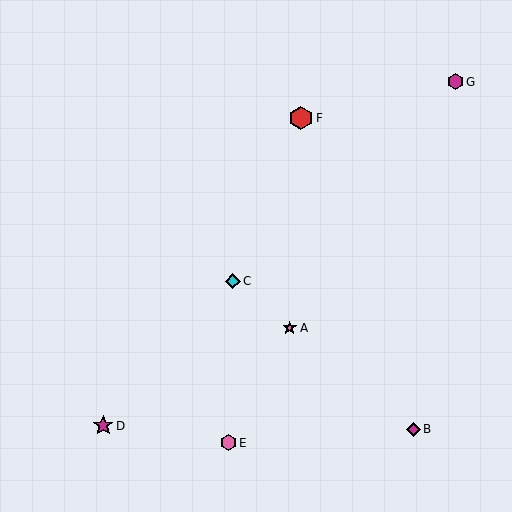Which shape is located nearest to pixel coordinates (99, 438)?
The magenta star (labeled D) at (103, 426) is nearest to that location.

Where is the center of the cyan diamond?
The center of the cyan diamond is at (233, 281).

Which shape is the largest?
The red hexagon (labeled F) is the largest.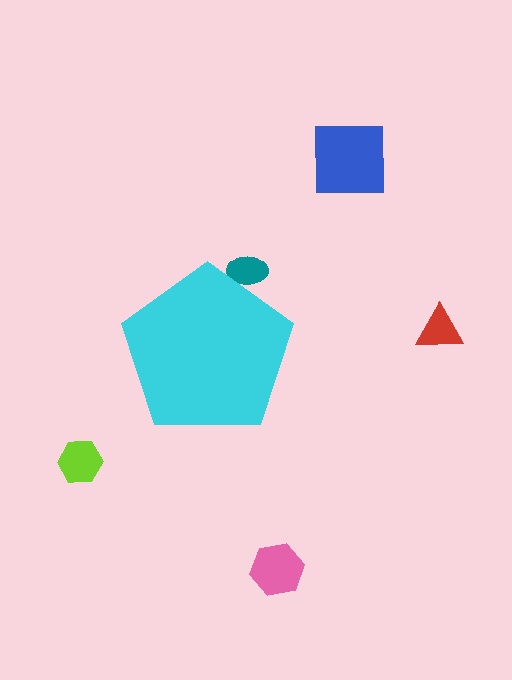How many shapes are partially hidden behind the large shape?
1 shape is partially hidden.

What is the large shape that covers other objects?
A cyan pentagon.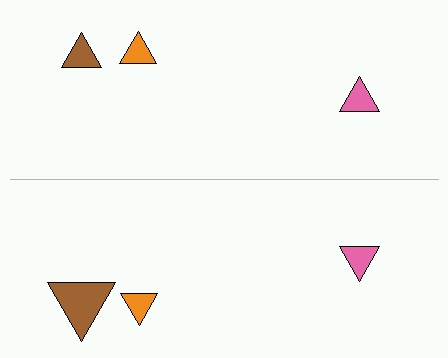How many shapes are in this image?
There are 6 shapes in this image.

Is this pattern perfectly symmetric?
No, the pattern is not perfectly symmetric. The brown triangle on the bottom side has a different size than its mirror counterpart.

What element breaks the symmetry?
The brown triangle on the bottom side has a different size than its mirror counterpart.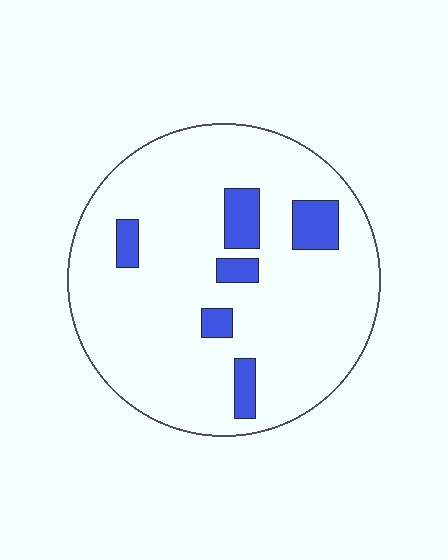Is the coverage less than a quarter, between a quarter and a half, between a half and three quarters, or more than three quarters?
Less than a quarter.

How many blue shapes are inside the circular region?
6.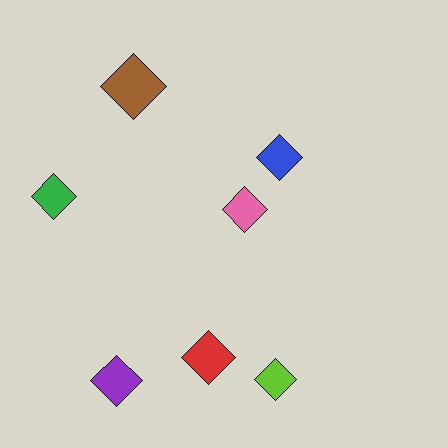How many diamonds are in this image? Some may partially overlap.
There are 7 diamonds.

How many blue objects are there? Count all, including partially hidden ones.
There is 1 blue object.